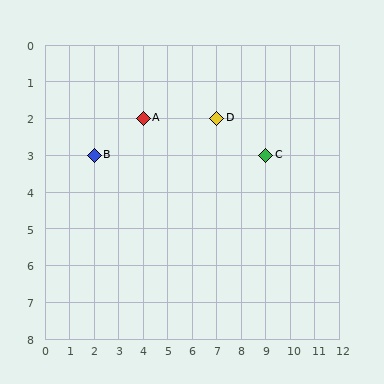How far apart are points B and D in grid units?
Points B and D are 5 columns and 1 row apart (about 5.1 grid units diagonally).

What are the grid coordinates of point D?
Point D is at grid coordinates (7, 2).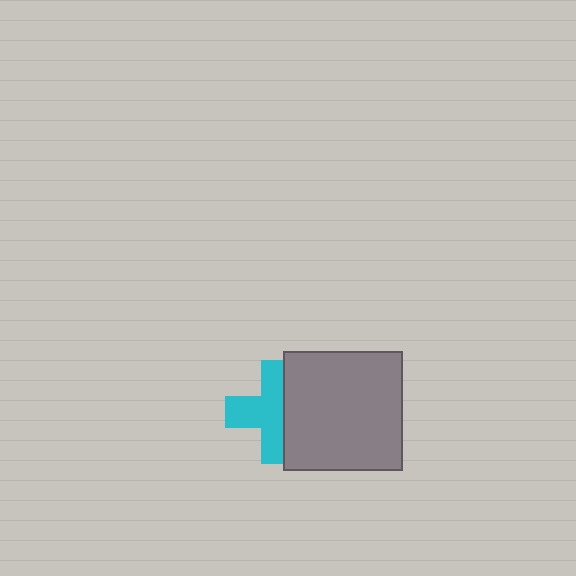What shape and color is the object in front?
The object in front is a gray square.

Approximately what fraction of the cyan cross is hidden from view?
Roughly 39% of the cyan cross is hidden behind the gray square.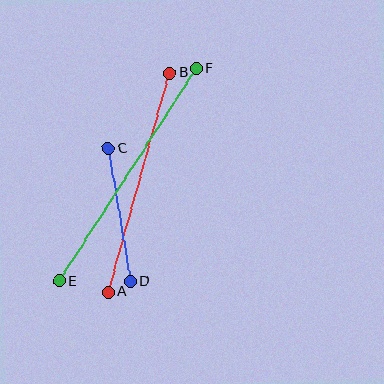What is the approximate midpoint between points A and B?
The midpoint is at approximately (139, 182) pixels.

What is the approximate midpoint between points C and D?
The midpoint is at approximately (119, 215) pixels.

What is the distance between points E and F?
The distance is approximately 253 pixels.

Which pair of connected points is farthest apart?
Points E and F are farthest apart.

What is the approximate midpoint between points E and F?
The midpoint is at approximately (128, 175) pixels.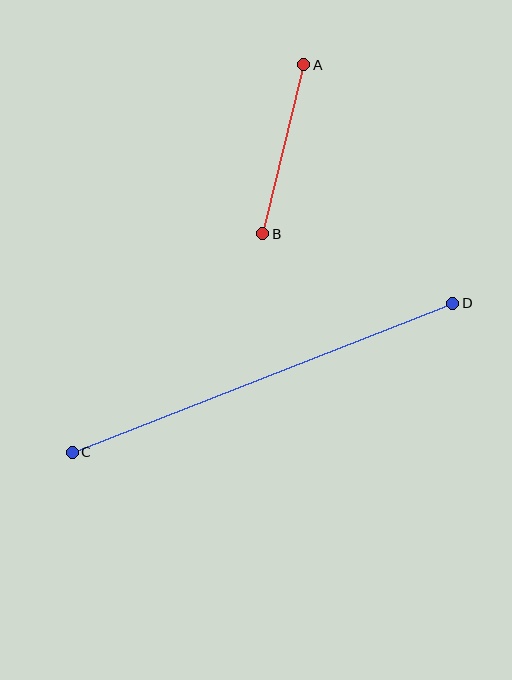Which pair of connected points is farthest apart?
Points C and D are farthest apart.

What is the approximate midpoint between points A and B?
The midpoint is at approximately (283, 149) pixels.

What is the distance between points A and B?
The distance is approximately 174 pixels.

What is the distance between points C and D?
The distance is approximately 408 pixels.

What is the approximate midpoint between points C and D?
The midpoint is at approximately (262, 378) pixels.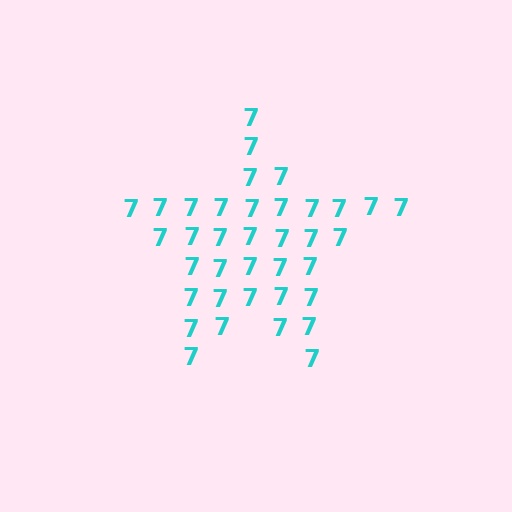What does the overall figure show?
The overall figure shows a star.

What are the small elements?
The small elements are digit 7's.